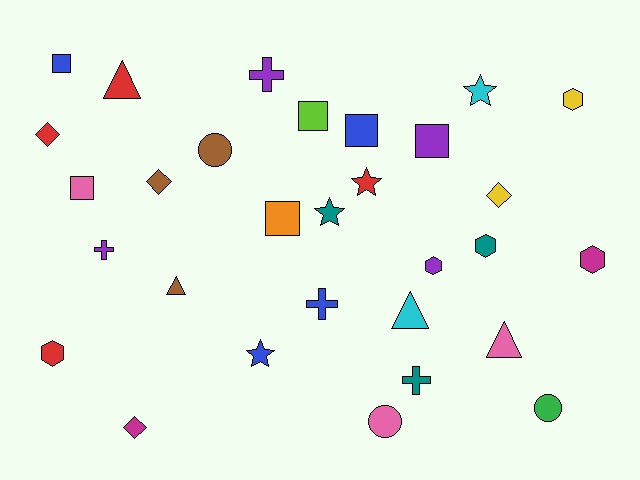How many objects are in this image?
There are 30 objects.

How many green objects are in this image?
There is 1 green object.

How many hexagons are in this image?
There are 5 hexagons.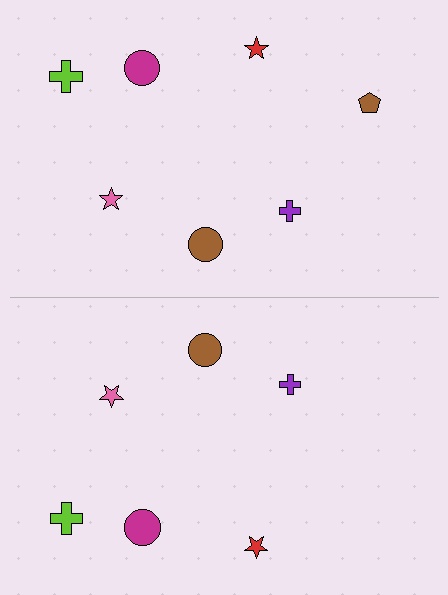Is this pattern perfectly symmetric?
No, the pattern is not perfectly symmetric. A brown pentagon is missing from the bottom side.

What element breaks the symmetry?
A brown pentagon is missing from the bottom side.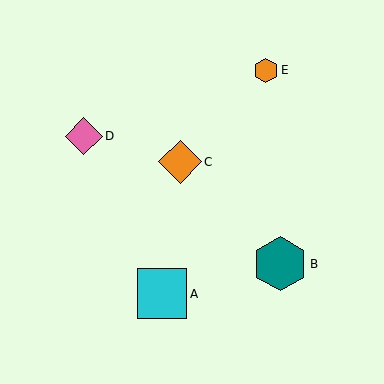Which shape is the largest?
The teal hexagon (labeled B) is the largest.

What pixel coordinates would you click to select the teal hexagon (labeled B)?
Click at (280, 264) to select the teal hexagon B.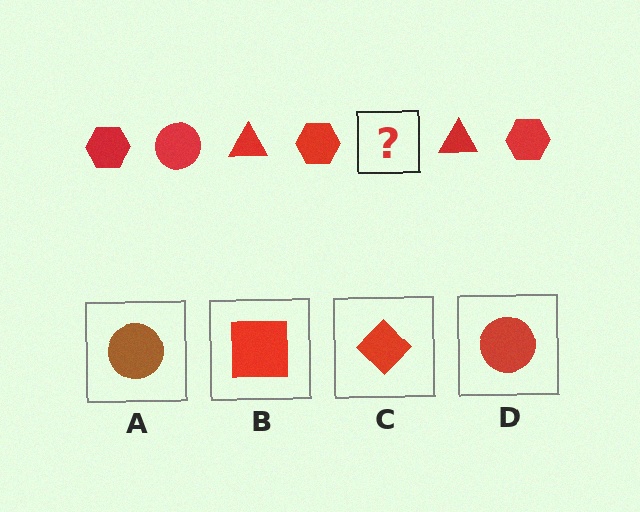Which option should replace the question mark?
Option D.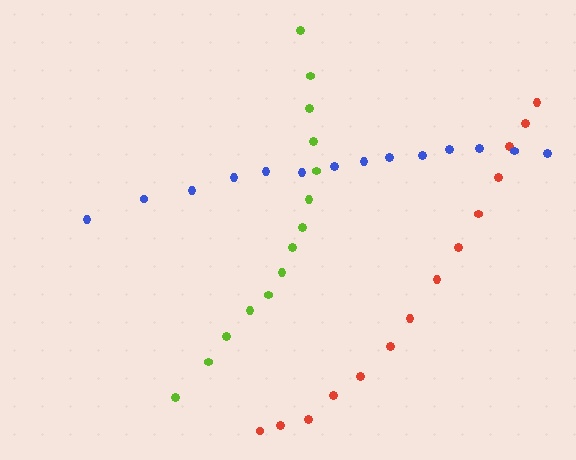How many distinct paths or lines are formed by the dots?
There are 3 distinct paths.